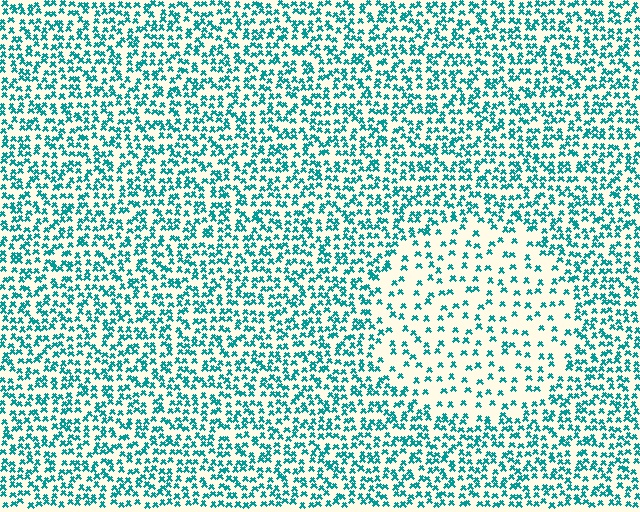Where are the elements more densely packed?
The elements are more densely packed outside the circle boundary.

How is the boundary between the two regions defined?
The boundary is defined by a change in element density (approximately 2.2x ratio). All elements are the same color, size, and shape.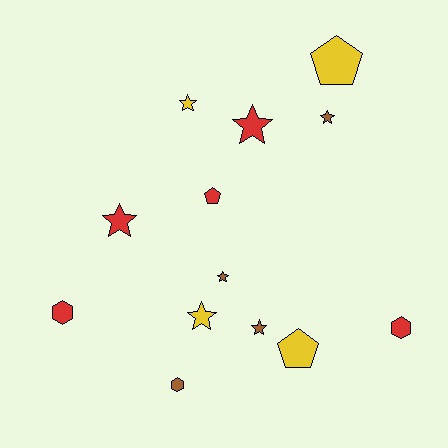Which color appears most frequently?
Red, with 5 objects.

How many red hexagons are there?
There are 2 red hexagons.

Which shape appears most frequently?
Star, with 7 objects.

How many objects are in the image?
There are 13 objects.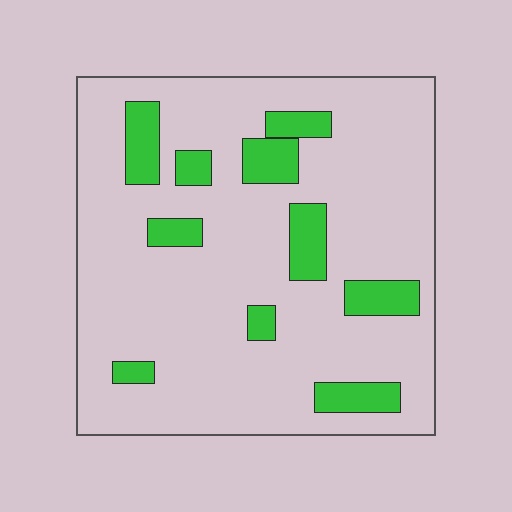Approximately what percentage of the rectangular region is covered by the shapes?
Approximately 15%.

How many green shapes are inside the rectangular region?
10.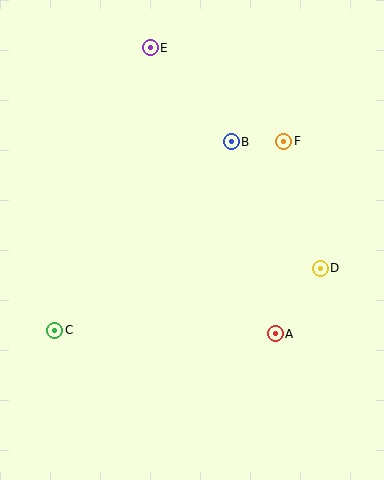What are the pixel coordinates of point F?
Point F is at (284, 141).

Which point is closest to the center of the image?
Point B at (231, 142) is closest to the center.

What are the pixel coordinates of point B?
Point B is at (231, 142).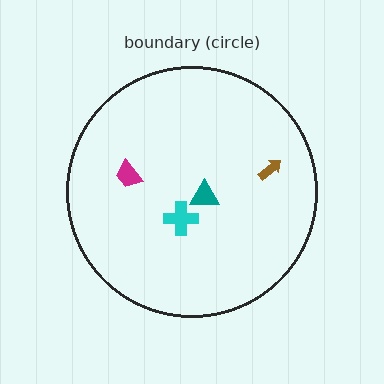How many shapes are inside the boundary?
4 inside, 0 outside.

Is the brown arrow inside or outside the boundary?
Inside.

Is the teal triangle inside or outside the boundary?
Inside.